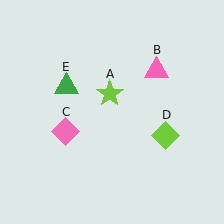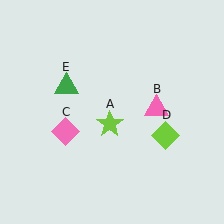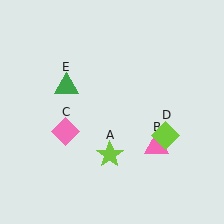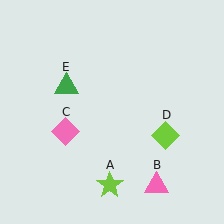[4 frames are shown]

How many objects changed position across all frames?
2 objects changed position: lime star (object A), pink triangle (object B).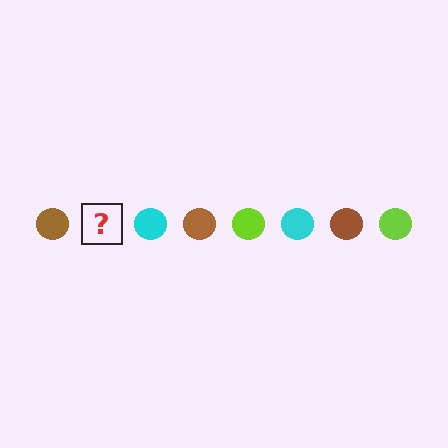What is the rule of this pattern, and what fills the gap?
The rule is that the pattern cycles through brown, lime, cyan circles. The gap should be filled with a lime circle.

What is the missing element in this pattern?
The missing element is a lime circle.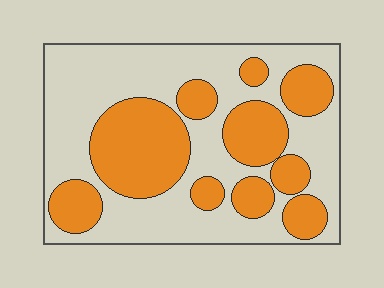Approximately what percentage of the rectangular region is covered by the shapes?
Approximately 40%.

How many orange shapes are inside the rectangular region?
10.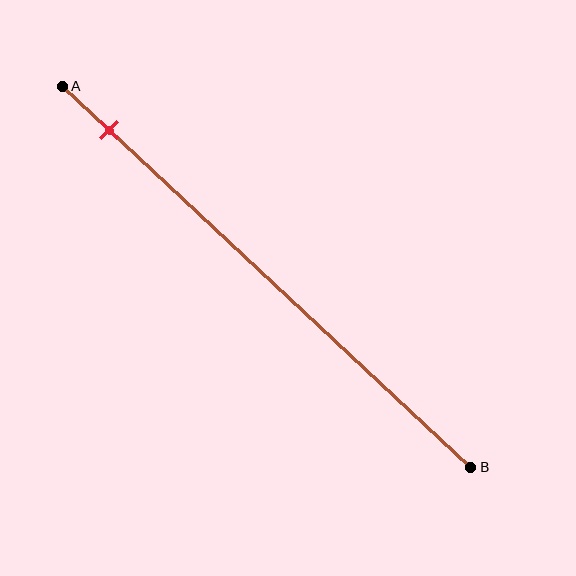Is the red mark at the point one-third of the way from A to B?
No, the mark is at about 10% from A, not at the 33% one-third point.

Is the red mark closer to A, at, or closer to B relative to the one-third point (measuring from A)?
The red mark is closer to point A than the one-third point of segment AB.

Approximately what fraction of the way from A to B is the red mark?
The red mark is approximately 10% of the way from A to B.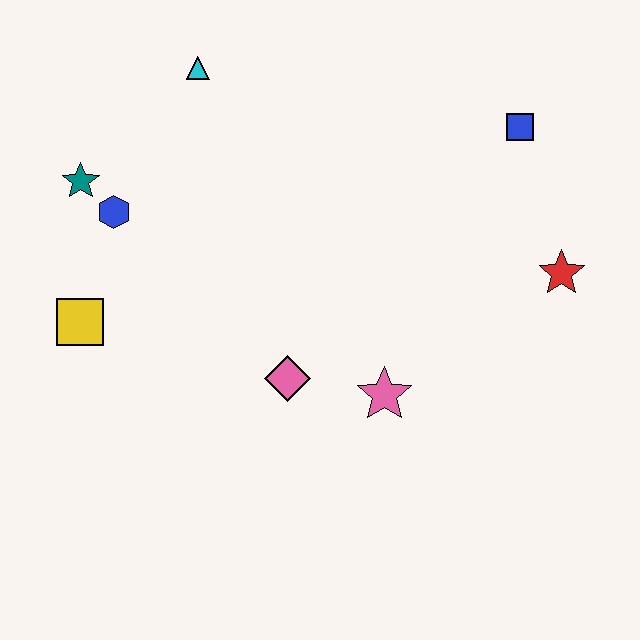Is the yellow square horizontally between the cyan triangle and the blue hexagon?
No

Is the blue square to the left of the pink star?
No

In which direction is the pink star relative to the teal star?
The pink star is to the right of the teal star.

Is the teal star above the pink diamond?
Yes